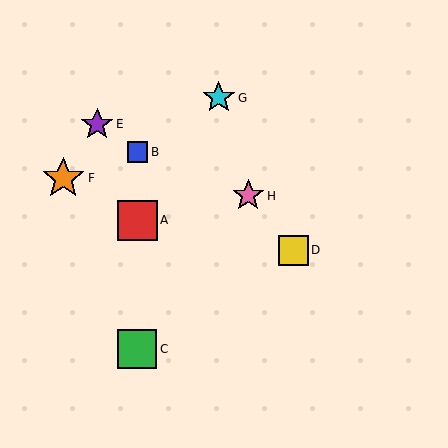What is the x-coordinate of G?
Object G is at x≈219.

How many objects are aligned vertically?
3 objects (A, B, C) are aligned vertically.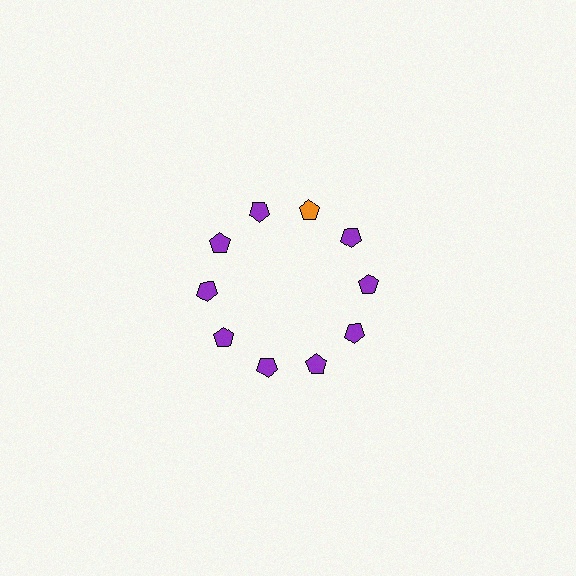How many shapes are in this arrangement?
There are 10 shapes arranged in a ring pattern.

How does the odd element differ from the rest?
It has a different color: orange instead of purple.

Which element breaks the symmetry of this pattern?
The orange pentagon at roughly the 1 o'clock position breaks the symmetry. All other shapes are purple pentagons.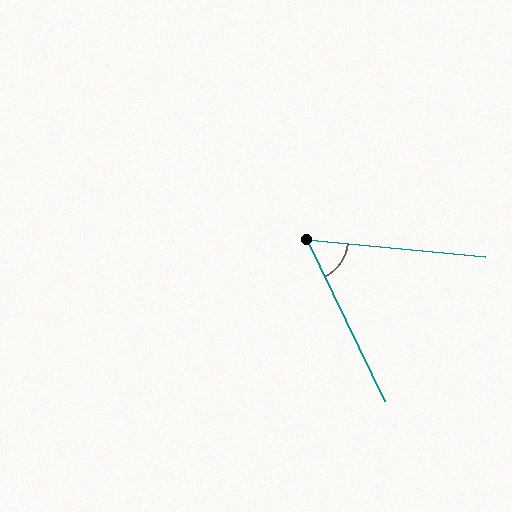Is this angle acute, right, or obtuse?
It is acute.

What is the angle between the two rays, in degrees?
Approximately 59 degrees.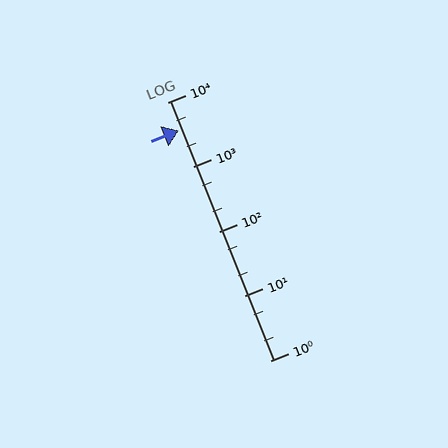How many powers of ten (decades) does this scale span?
The scale spans 4 decades, from 1 to 10000.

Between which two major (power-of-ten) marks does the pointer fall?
The pointer is between 1000 and 10000.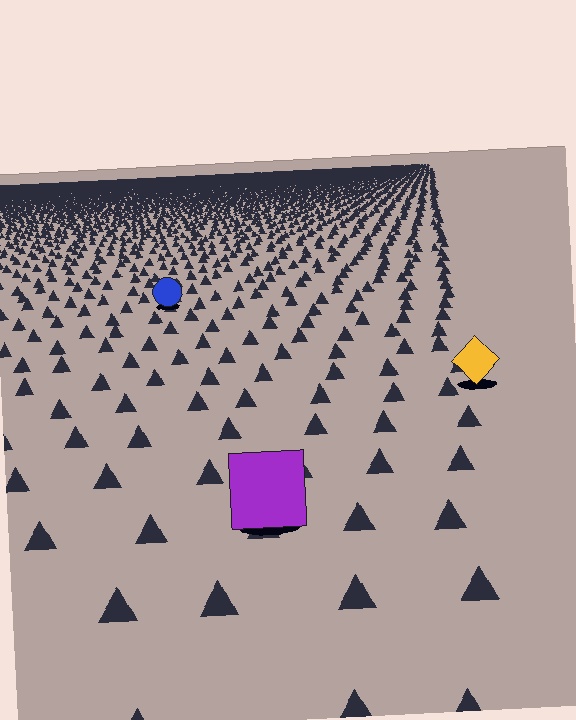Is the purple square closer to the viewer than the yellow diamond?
Yes. The purple square is closer — you can tell from the texture gradient: the ground texture is coarser near it.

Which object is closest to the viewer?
The purple square is closest. The texture marks near it are larger and more spread out.